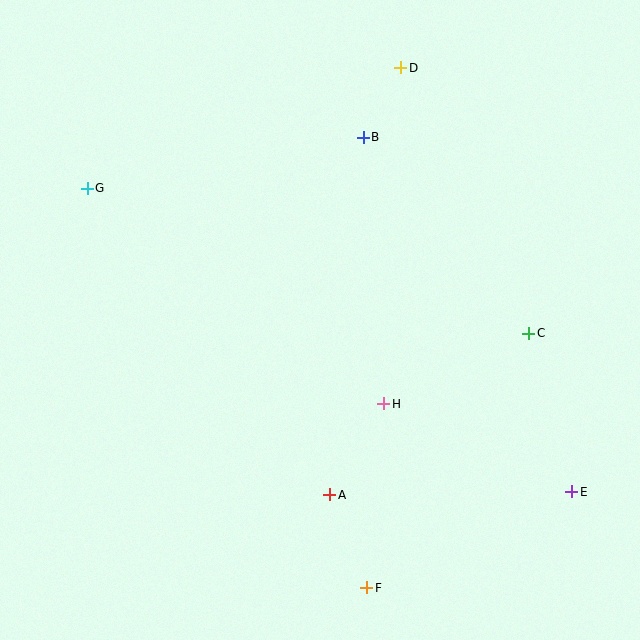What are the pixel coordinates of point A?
Point A is at (330, 495).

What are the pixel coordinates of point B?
Point B is at (363, 137).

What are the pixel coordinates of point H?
Point H is at (384, 404).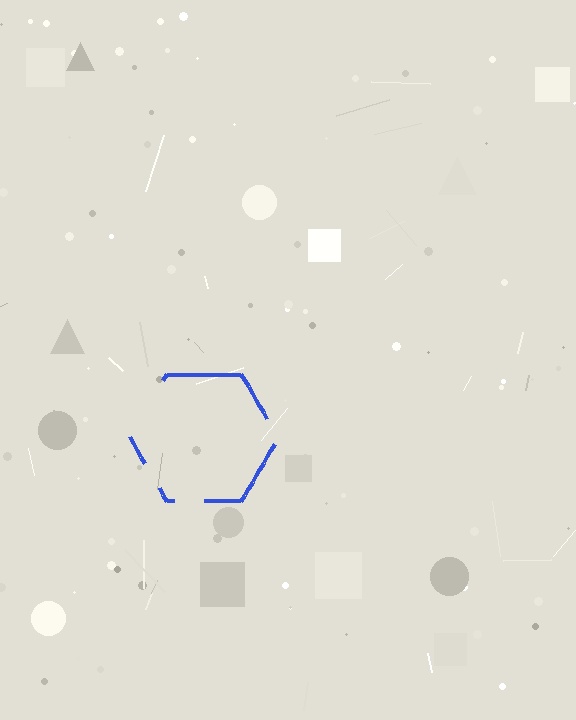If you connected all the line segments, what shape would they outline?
They would outline a hexagon.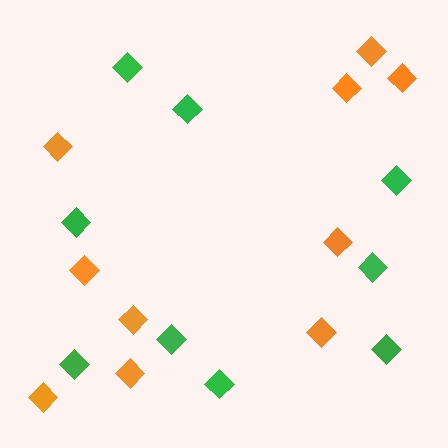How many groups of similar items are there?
There are 2 groups: one group of orange diamonds (10) and one group of green diamonds (9).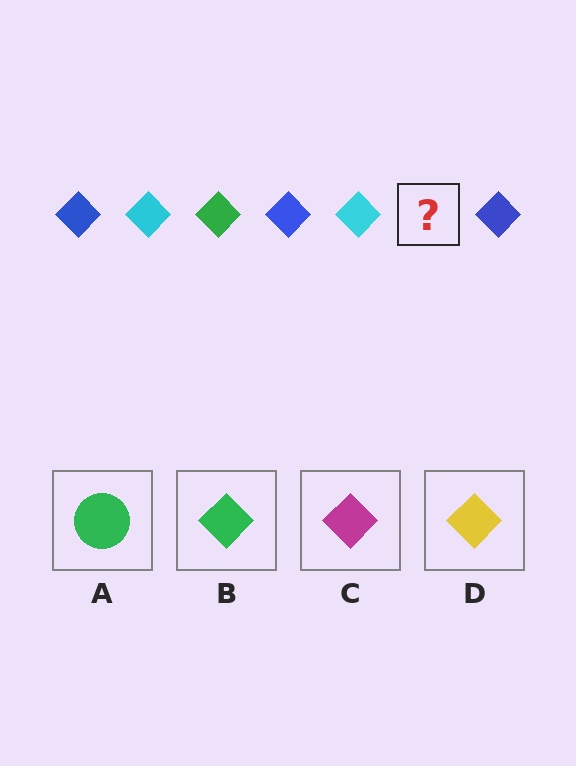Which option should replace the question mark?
Option B.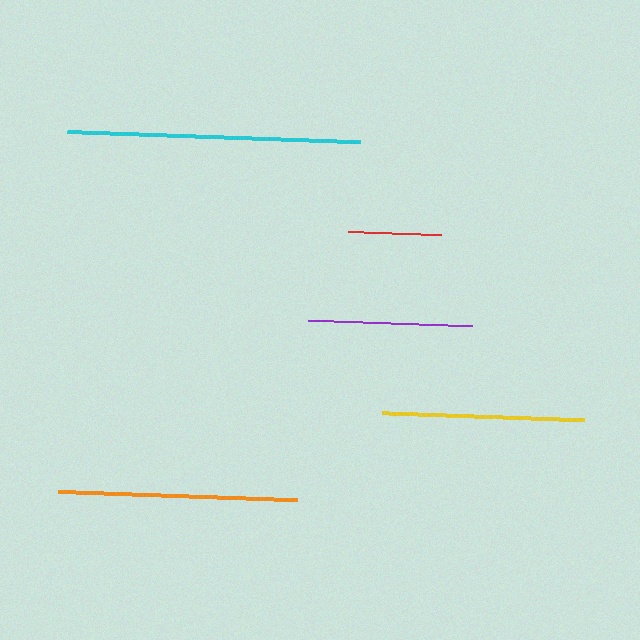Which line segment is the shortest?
The red line is the shortest at approximately 92 pixels.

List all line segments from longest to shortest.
From longest to shortest: cyan, orange, yellow, purple, red.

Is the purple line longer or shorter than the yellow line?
The yellow line is longer than the purple line.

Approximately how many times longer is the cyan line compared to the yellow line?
The cyan line is approximately 1.4 times the length of the yellow line.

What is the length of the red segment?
The red segment is approximately 92 pixels long.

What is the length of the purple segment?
The purple segment is approximately 164 pixels long.